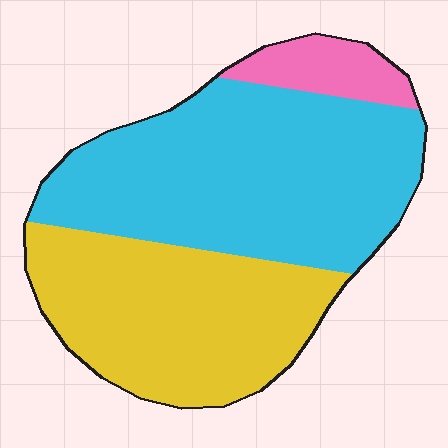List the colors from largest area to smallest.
From largest to smallest: cyan, yellow, pink.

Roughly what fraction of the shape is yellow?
Yellow takes up about two fifths (2/5) of the shape.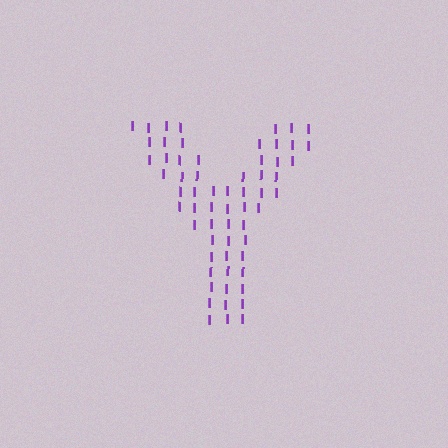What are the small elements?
The small elements are letter I's.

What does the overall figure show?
The overall figure shows the letter Y.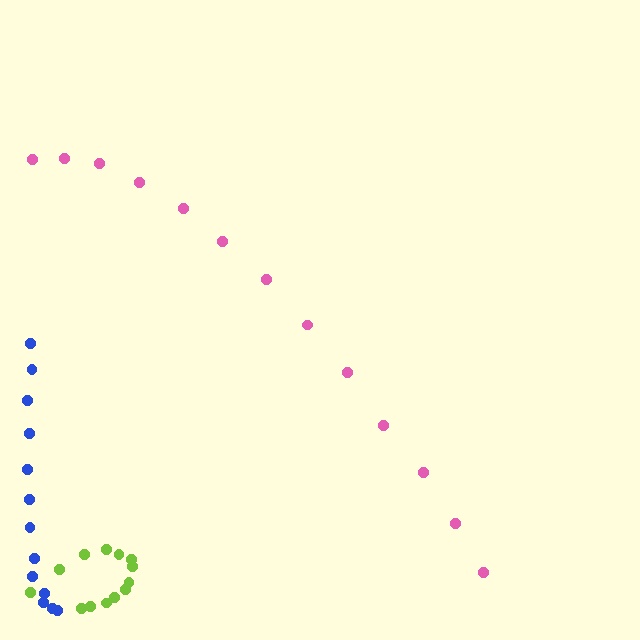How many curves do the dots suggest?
There are 3 distinct paths.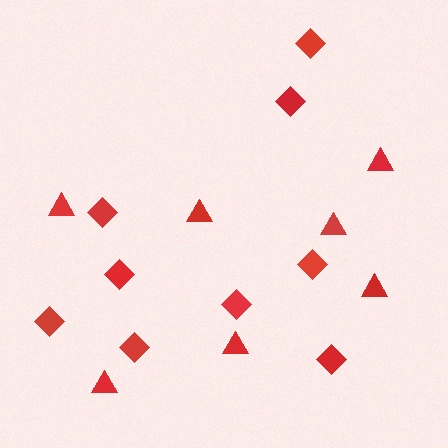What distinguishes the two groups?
There are 2 groups: one group of diamonds (9) and one group of triangles (7).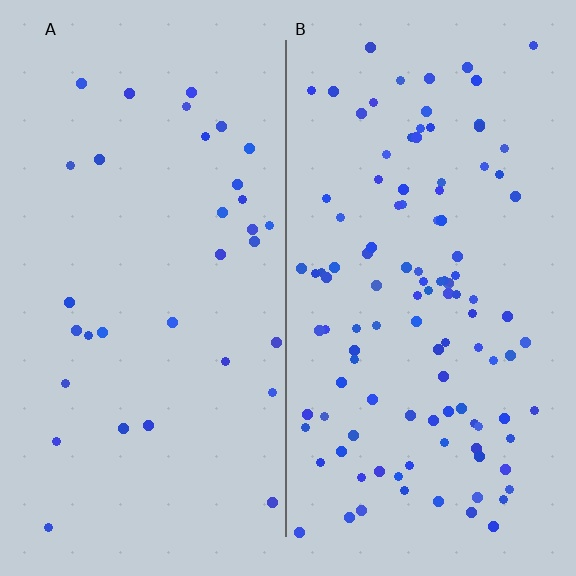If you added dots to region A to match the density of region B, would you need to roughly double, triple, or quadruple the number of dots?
Approximately triple.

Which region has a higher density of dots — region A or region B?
B (the right).